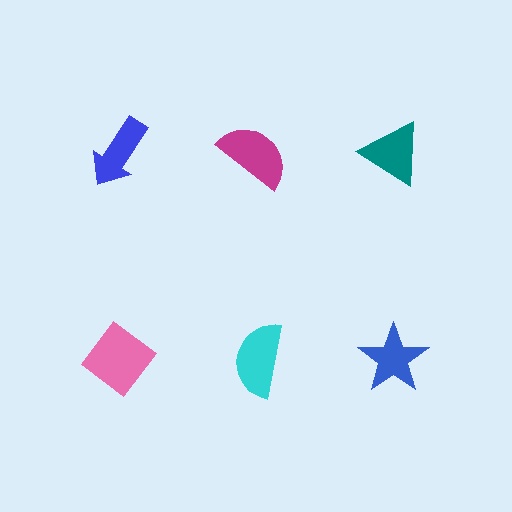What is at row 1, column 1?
A blue arrow.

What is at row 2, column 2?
A cyan semicircle.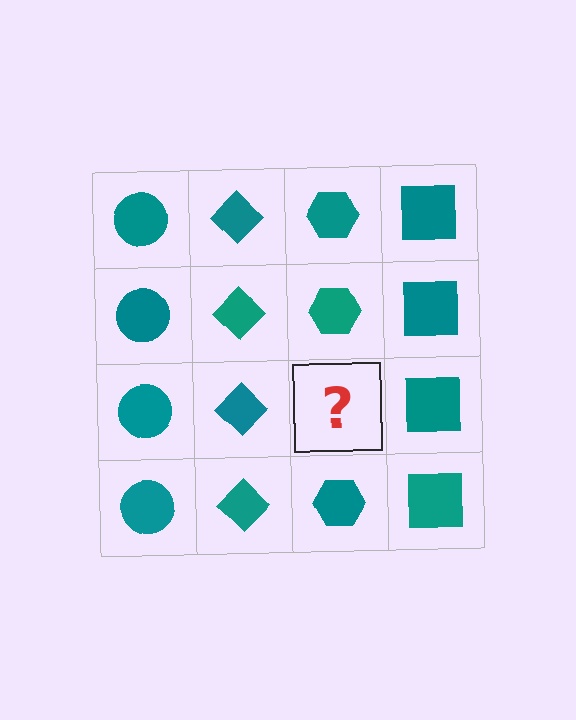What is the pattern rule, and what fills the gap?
The rule is that each column has a consistent shape. The gap should be filled with a teal hexagon.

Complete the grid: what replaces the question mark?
The question mark should be replaced with a teal hexagon.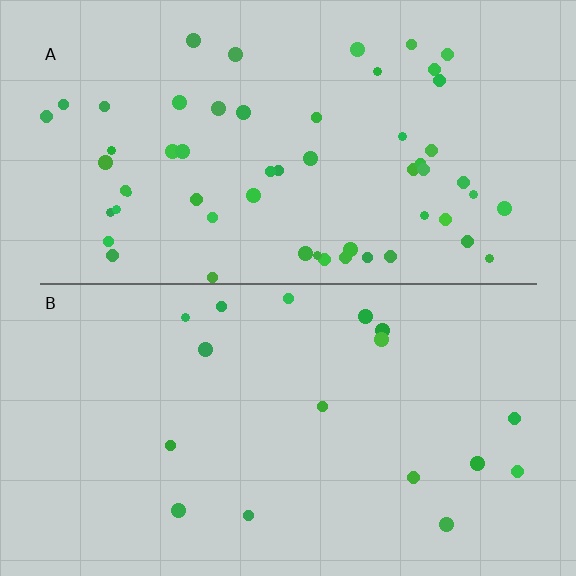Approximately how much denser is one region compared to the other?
Approximately 3.3× — region A over region B.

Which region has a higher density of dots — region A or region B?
A (the top).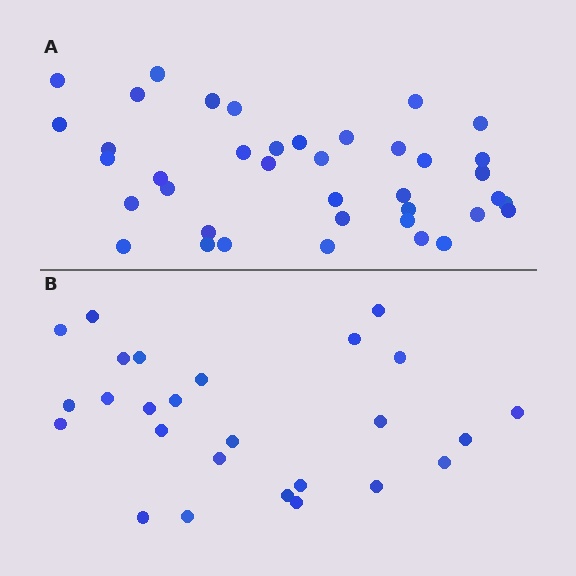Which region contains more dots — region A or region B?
Region A (the top region) has more dots.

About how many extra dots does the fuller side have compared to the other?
Region A has approximately 15 more dots than region B.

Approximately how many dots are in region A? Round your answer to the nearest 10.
About 40 dots. (The exact count is 39, which rounds to 40.)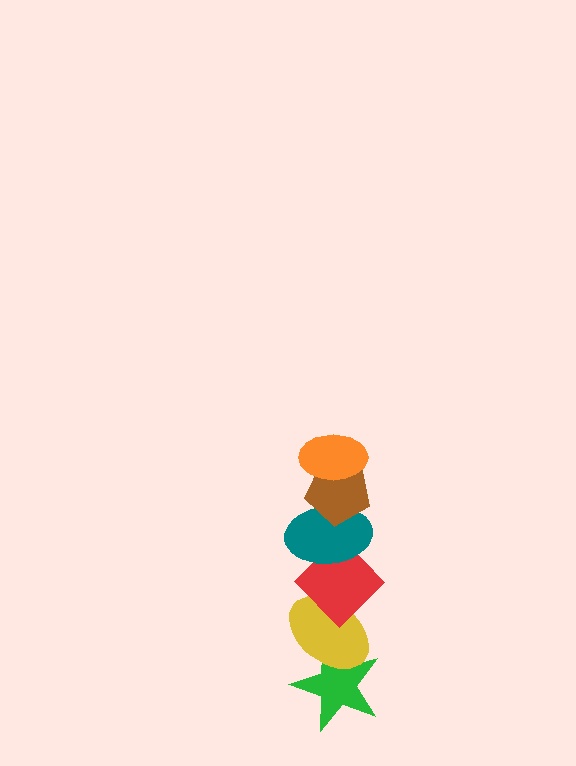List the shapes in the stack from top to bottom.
From top to bottom: the orange ellipse, the brown pentagon, the teal ellipse, the red diamond, the yellow ellipse, the green star.